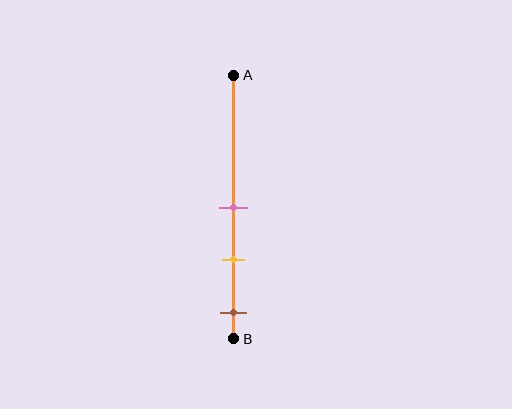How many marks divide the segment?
There are 3 marks dividing the segment.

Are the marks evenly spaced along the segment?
Yes, the marks are approximately evenly spaced.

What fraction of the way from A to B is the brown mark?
The brown mark is approximately 90% (0.9) of the way from A to B.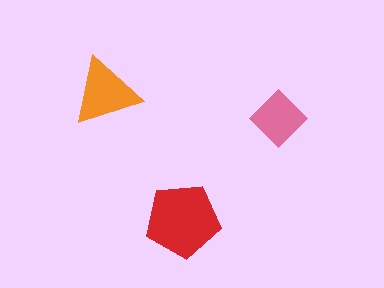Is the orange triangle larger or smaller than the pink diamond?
Larger.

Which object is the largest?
The red pentagon.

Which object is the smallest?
The pink diamond.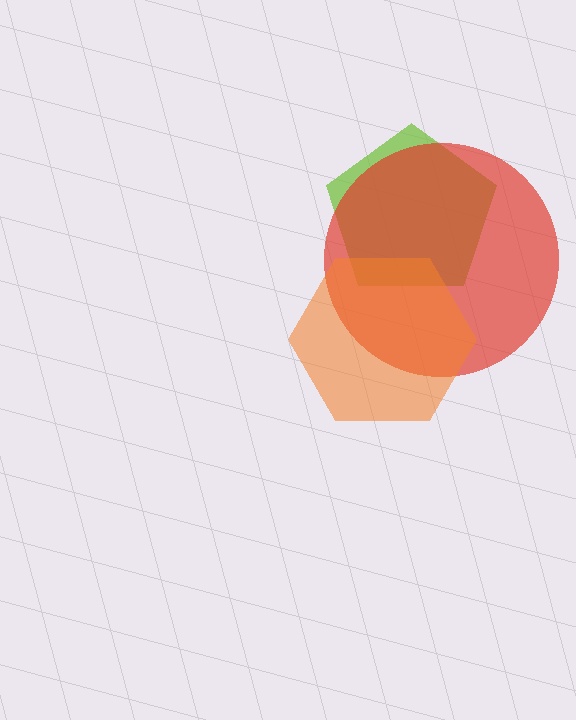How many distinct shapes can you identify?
There are 3 distinct shapes: a lime pentagon, a red circle, an orange hexagon.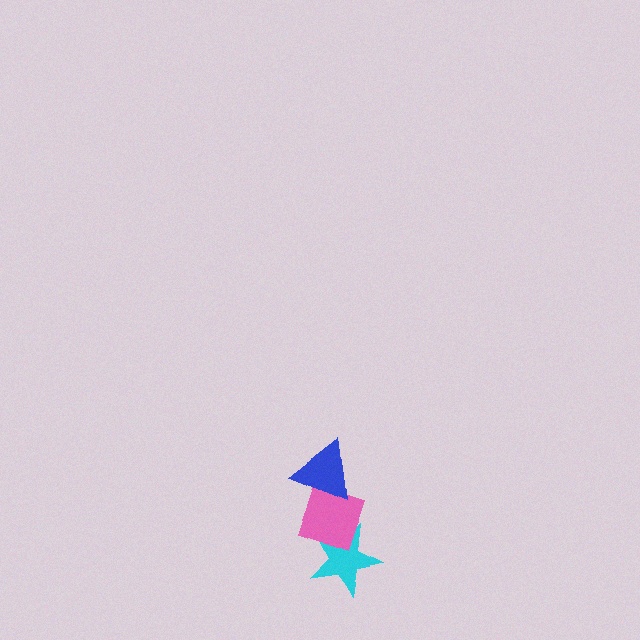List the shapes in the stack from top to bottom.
From top to bottom: the blue triangle, the pink diamond, the cyan star.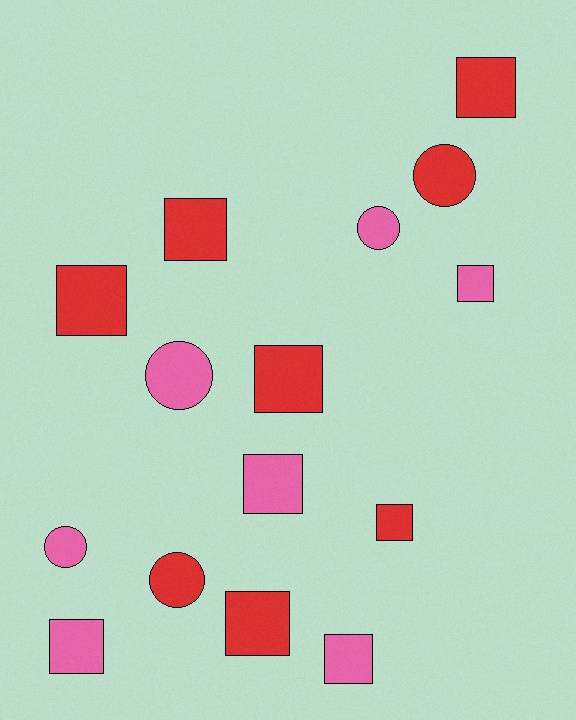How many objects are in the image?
There are 15 objects.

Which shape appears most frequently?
Square, with 10 objects.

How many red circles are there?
There are 2 red circles.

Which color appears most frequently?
Red, with 8 objects.